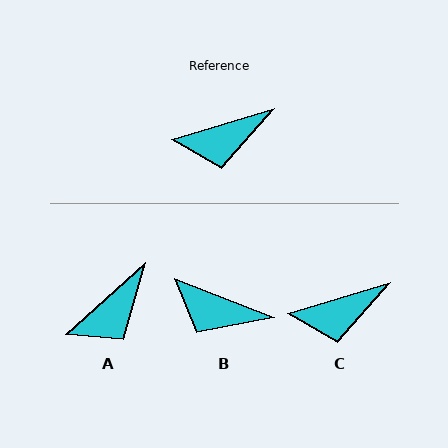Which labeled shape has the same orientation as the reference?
C.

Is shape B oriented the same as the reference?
No, it is off by about 38 degrees.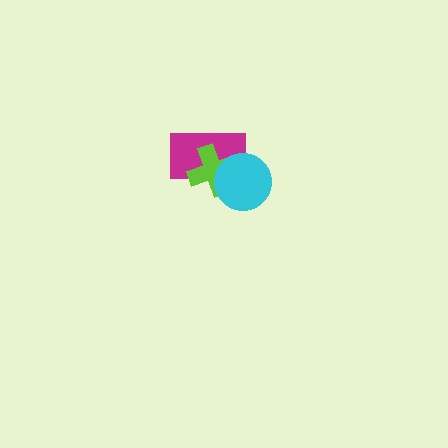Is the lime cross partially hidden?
Yes, it is partially covered by another shape.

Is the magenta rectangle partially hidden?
Yes, it is partially covered by another shape.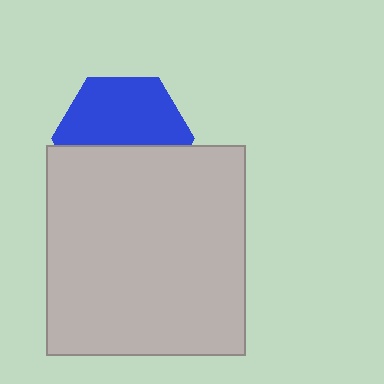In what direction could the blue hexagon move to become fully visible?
The blue hexagon could move up. That would shift it out from behind the light gray rectangle entirely.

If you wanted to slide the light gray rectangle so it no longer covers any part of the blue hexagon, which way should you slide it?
Slide it down — that is the most direct way to separate the two shapes.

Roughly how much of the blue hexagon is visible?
About half of it is visible (roughly 57%).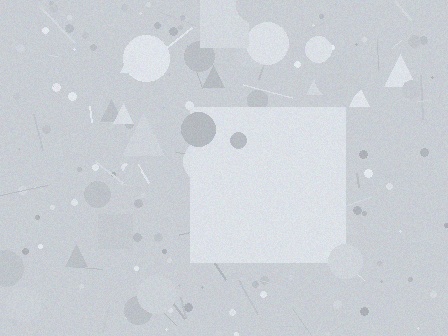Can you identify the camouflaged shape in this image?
The camouflaged shape is a square.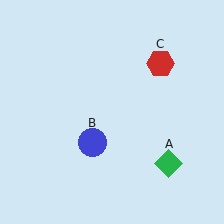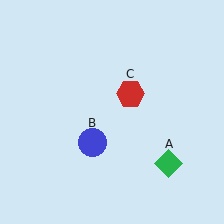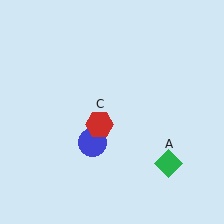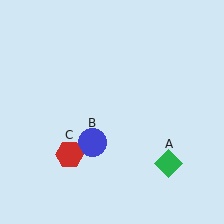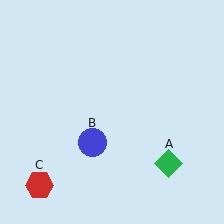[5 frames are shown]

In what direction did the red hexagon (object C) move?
The red hexagon (object C) moved down and to the left.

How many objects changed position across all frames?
1 object changed position: red hexagon (object C).